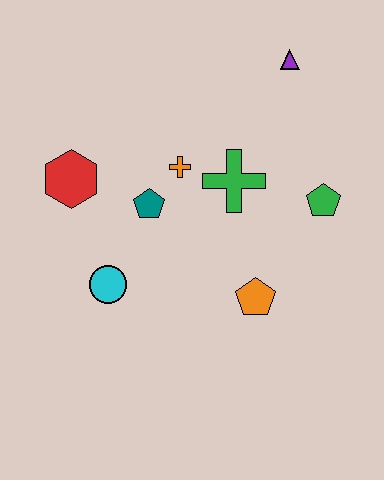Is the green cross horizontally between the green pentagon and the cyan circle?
Yes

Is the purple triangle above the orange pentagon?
Yes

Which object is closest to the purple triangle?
The green cross is closest to the purple triangle.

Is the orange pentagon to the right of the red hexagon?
Yes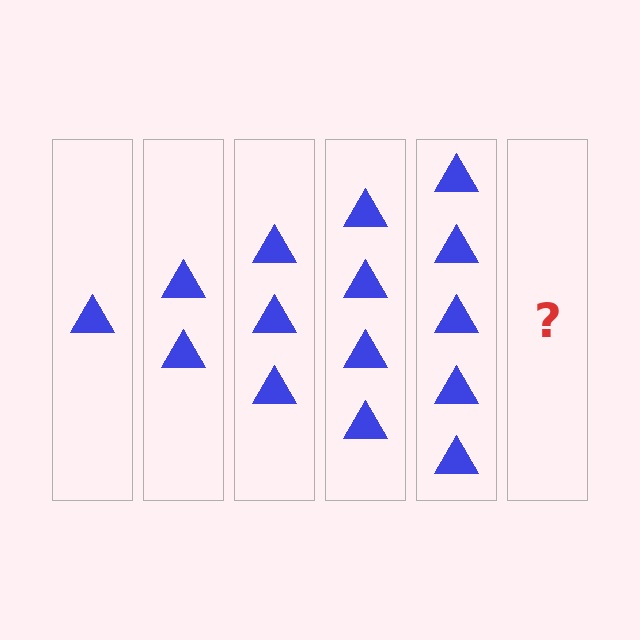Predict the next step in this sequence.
The next step is 6 triangles.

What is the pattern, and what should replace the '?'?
The pattern is that each step adds one more triangle. The '?' should be 6 triangles.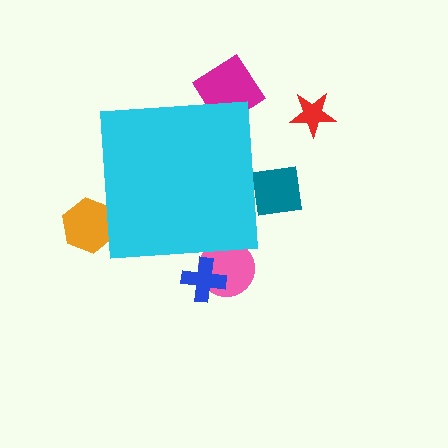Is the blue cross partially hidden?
Yes, the blue cross is partially hidden behind the cyan square.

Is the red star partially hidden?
No, the red star is fully visible.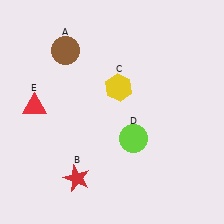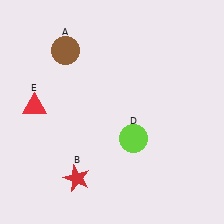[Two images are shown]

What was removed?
The yellow hexagon (C) was removed in Image 2.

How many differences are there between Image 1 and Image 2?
There is 1 difference between the two images.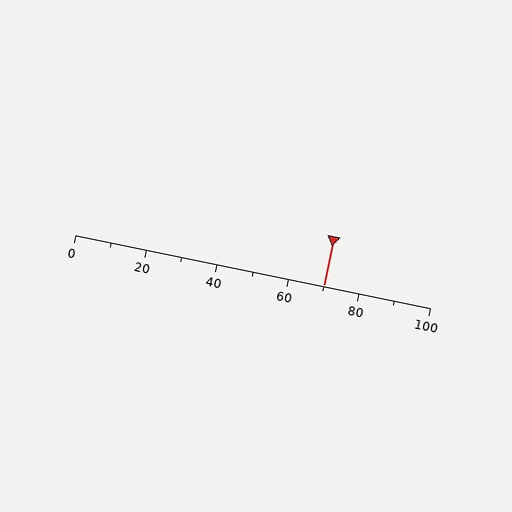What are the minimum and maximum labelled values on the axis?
The axis runs from 0 to 100.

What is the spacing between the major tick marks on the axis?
The major ticks are spaced 20 apart.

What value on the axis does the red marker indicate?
The marker indicates approximately 70.